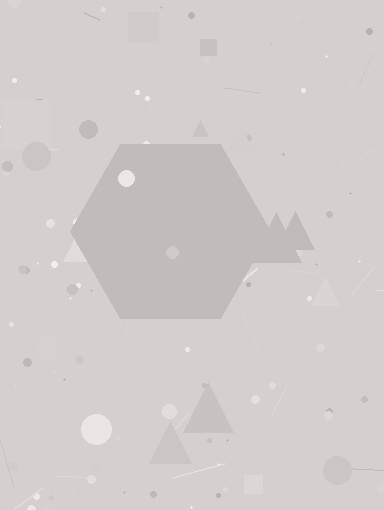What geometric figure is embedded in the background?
A hexagon is embedded in the background.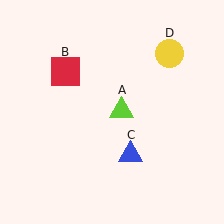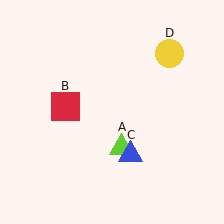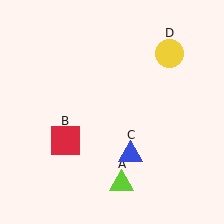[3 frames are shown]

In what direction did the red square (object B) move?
The red square (object B) moved down.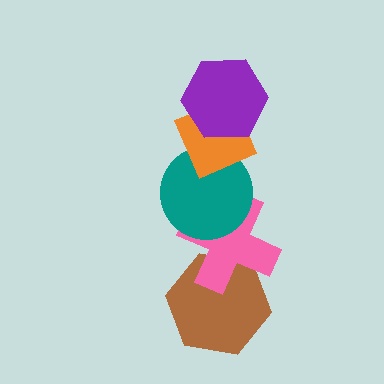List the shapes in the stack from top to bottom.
From top to bottom: the purple hexagon, the orange diamond, the teal circle, the pink cross, the brown hexagon.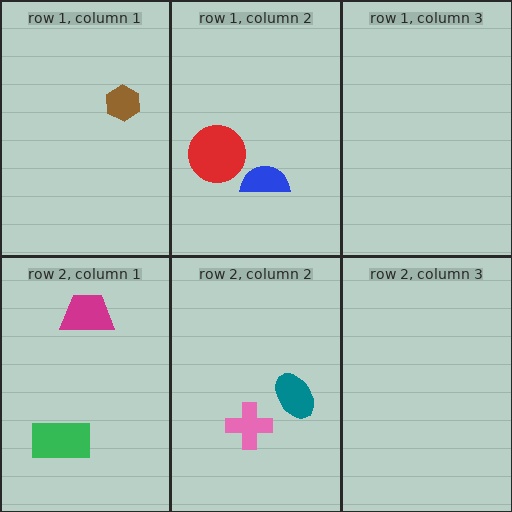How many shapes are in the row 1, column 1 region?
1.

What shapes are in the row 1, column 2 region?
The blue semicircle, the red circle.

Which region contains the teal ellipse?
The row 2, column 2 region.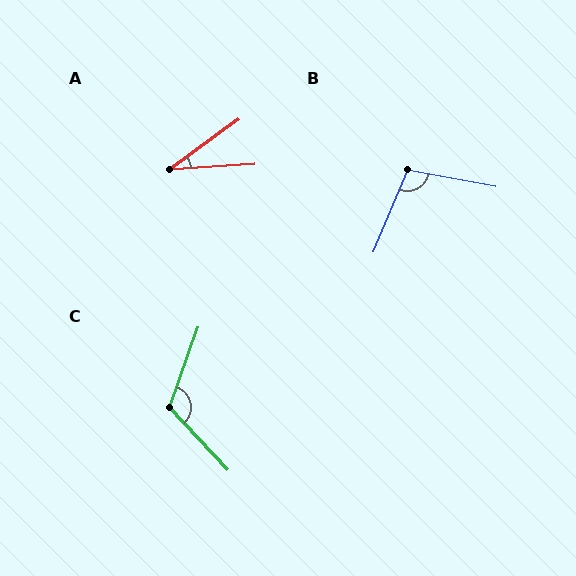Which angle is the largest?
C, at approximately 117 degrees.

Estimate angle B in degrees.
Approximately 102 degrees.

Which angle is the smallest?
A, at approximately 32 degrees.